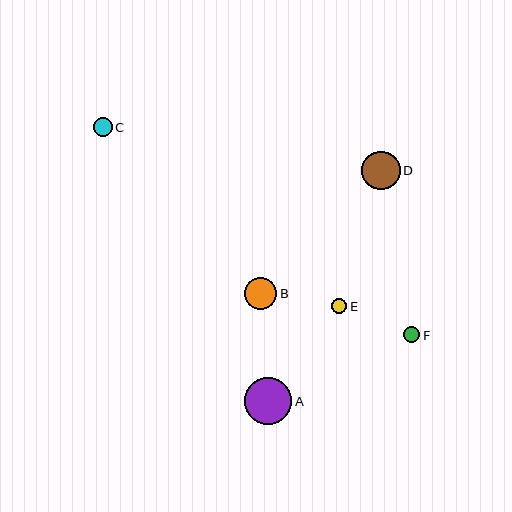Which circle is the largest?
Circle A is the largest with a size of approximately 47 pixels.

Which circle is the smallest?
Circle E is the smallest with a size of approximately 15 pixels.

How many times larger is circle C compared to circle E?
Circle C is approximately 1.3 times the size of circle E.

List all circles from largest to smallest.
From largest to smallest: A, D, B, C, F, E.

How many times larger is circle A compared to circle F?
Circle A is approximately 2.9 times the size of circle F.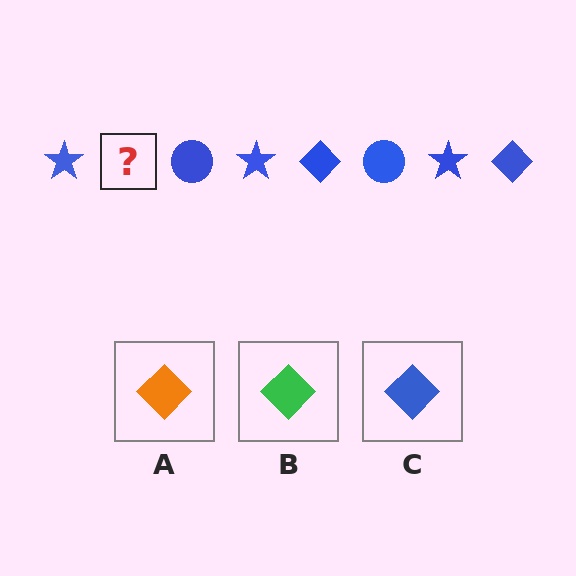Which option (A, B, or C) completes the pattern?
C.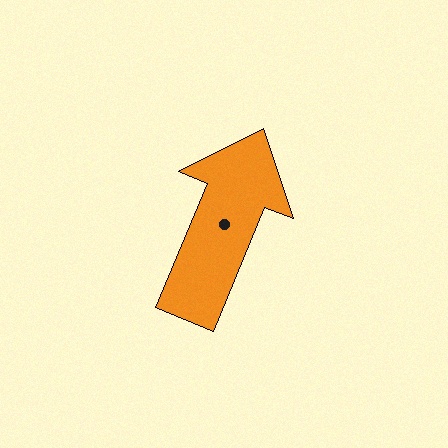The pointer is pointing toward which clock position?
Roughly 1 o'clock.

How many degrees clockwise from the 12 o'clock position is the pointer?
Approximately 22 degrees.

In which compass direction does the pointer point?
North.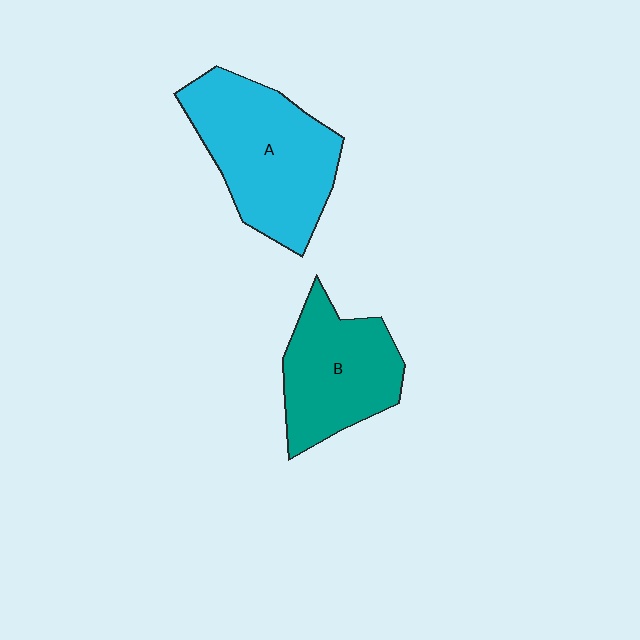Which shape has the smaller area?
Shape B (teal).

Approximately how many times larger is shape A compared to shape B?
Approximately 1.3 times.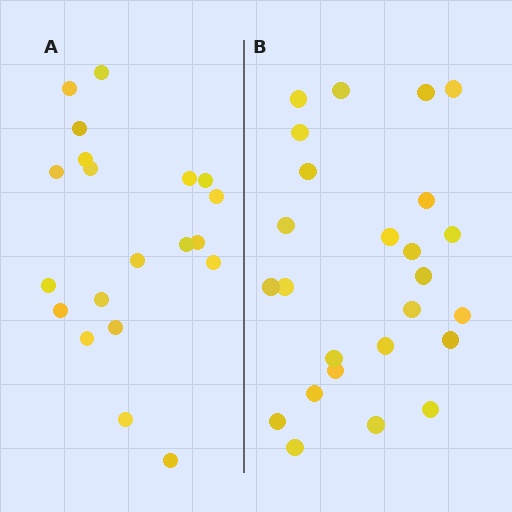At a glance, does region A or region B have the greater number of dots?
Region B (the right region) has more dots.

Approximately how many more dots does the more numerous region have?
Region B has about 5 more dots than region A.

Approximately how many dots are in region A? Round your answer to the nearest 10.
About 20 dots.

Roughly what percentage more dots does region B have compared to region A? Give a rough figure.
About 25% more.